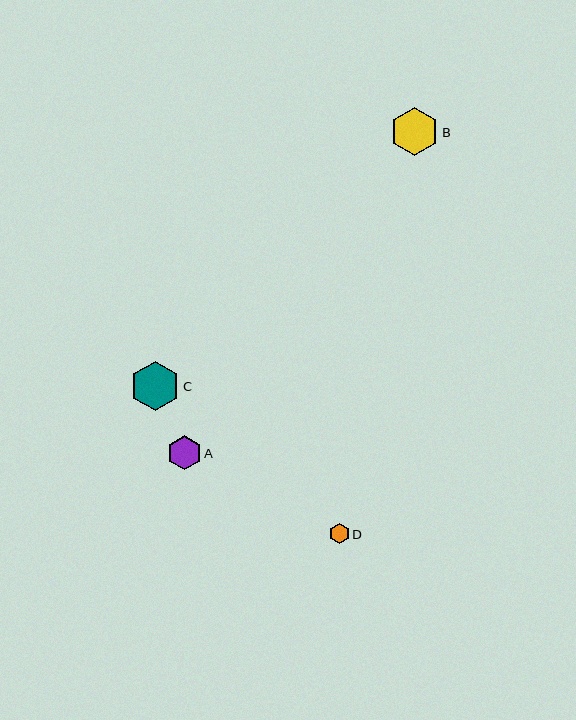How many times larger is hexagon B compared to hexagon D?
Hexagon B is approximately 2.4 times the size of hexagon D.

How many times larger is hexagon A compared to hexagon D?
Hexagon A is approximately 1.7 times the size of hexagon D.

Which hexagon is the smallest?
Hexagon D is the smallest with a size of approximately 20 pixels.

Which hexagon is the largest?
Hexagon C is the largest with a size of approximately 49 pixels.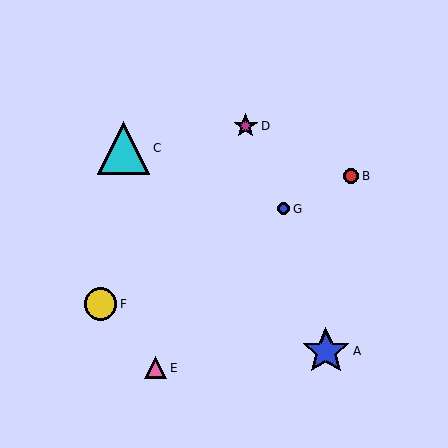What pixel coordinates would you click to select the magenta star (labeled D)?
Click at (246, 126) to select the magenta star D.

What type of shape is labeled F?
Shape F is a yellow circle.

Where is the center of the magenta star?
The center of the magenta star is at (246, 126).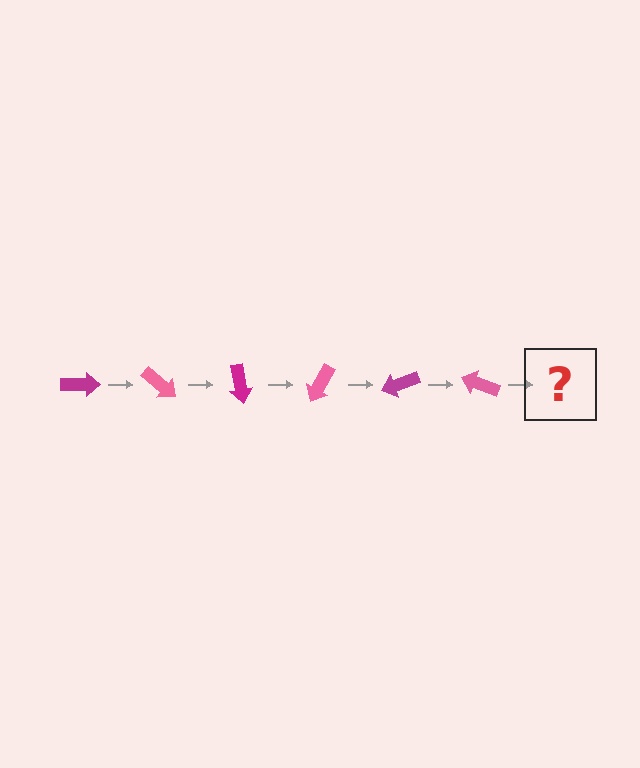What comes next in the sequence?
The next element should be a magenta arrow, rotated 240 degrees from the start.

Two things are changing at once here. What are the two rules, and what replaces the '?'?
The two rules are that it rotates 40 degrees each step and the color cycles through magenta and pink. The '?' should be a magenta arrow, rotated 240 degrees from the start.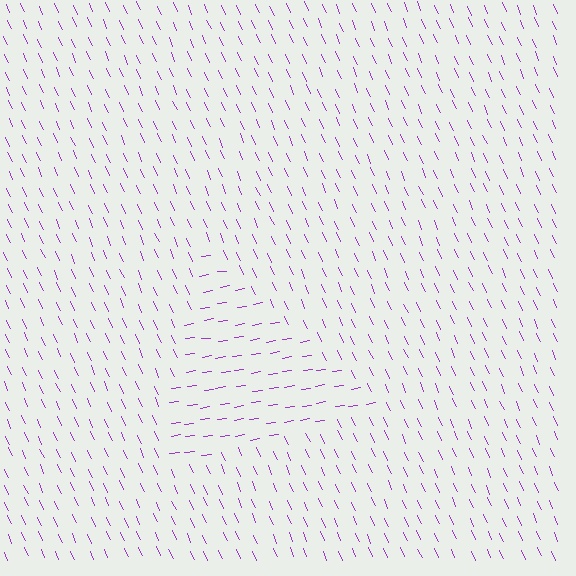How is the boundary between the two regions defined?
The boundary is defined purely by a change in line orientation (approximately 73 degrees difference). All lines are the same color and thickness.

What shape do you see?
I see a triangle.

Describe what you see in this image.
The image is filled with small purple line segments. A triangle region in the image has lines oriented differently from the surrounding lines, creating a visible texture boundary.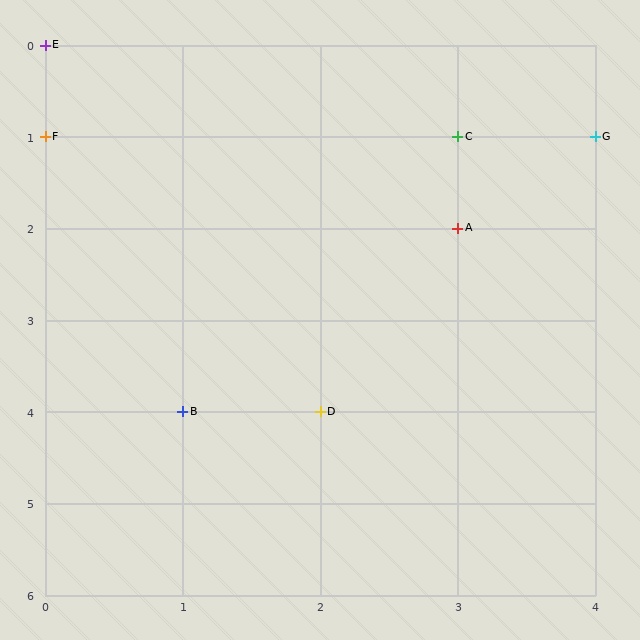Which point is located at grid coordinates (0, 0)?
Point E is at (0, 0).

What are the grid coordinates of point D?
Point D is at grid coordinates (2, 4).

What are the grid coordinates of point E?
Point E is at grid coordinates (0, 0).